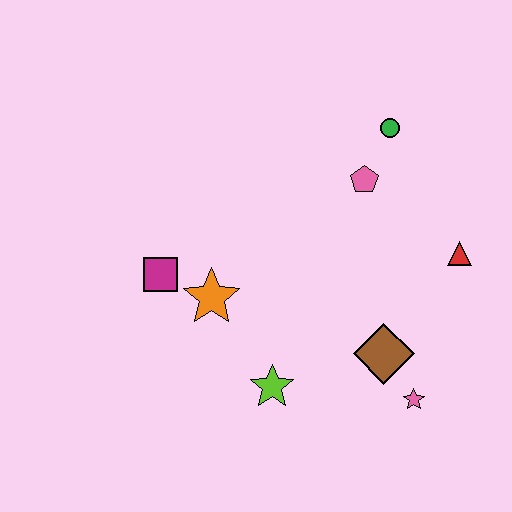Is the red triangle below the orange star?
No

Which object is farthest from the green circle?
The lime star is farthest from the green circle.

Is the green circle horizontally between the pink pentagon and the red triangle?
Yes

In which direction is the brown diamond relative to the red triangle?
The brown diamond is below the red triangle.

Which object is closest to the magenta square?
The orange star is closest to the magenta square.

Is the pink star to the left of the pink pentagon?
No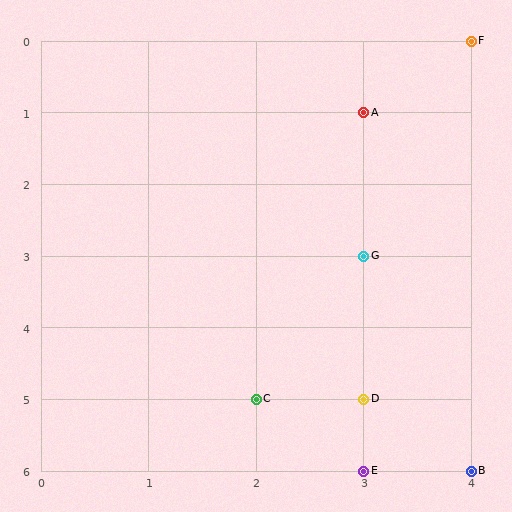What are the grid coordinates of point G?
Point G is at grid coordinates (3, 3).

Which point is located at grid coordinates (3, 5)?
Point D is at (3, 5).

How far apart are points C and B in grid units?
Points C and B are 2 columns and 1 row apart (about 2.2 grid units diagonally).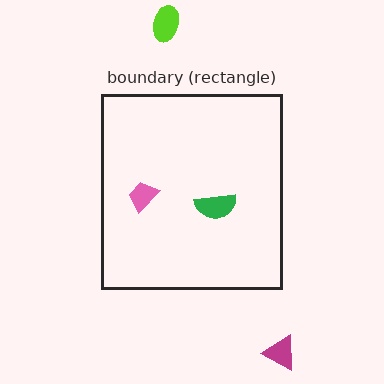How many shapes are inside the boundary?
2 inside, 2 outside.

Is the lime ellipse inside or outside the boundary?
Outside.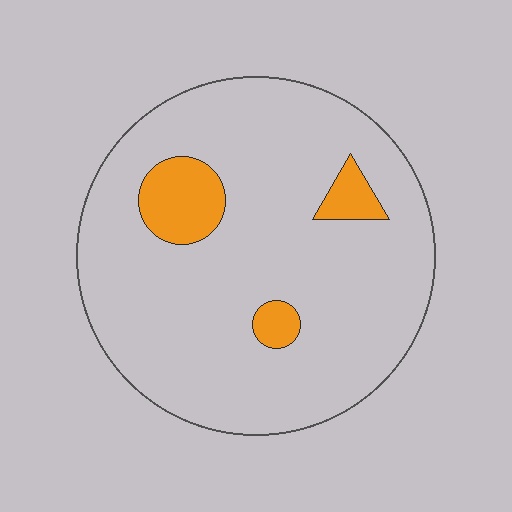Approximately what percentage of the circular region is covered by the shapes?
Approximately 10%.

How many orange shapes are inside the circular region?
3.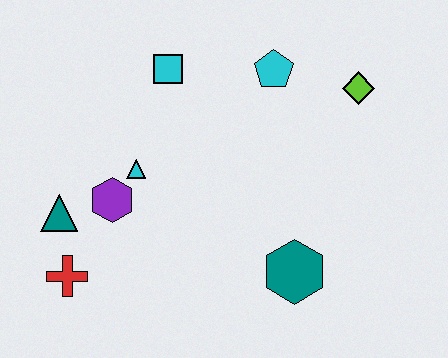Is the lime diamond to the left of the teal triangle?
No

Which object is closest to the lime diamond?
The cyan pentagon is closest to the lime diamond.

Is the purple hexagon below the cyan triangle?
Yes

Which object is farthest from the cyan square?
The teal hexagon is farthest from the cyan square.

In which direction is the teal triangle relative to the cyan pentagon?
The teal triangle is to the left of the cyan pentagon.